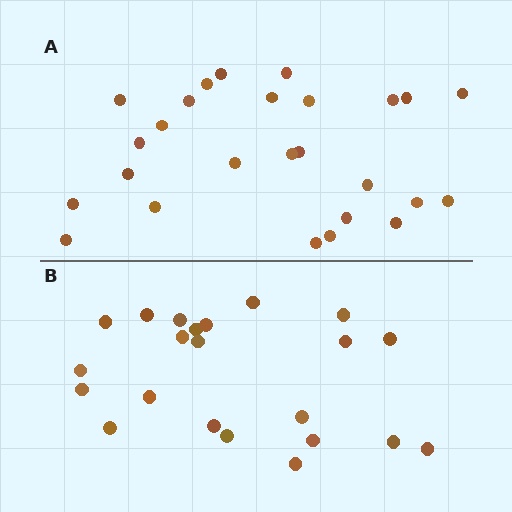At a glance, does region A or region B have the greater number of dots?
Region A (the top region) has more dots.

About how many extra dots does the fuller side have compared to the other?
Region A has about 4 more dots than region B.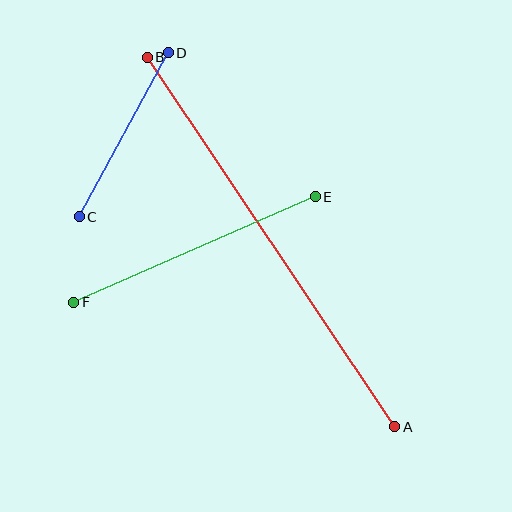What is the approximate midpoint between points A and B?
The midpoint is at approximately (271, 242) pixels.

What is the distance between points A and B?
The distance is approximately 445 pixels.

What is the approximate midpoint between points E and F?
The midpoint is at approximately (195, 250) pixels.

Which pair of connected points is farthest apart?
Points A and B are farthest apart.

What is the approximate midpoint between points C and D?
The midpoint is at approximately (124, 135) pixels.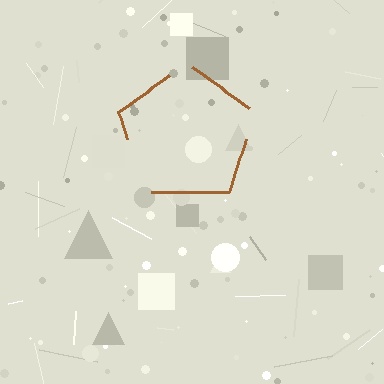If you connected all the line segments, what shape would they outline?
They would outline a pentagon.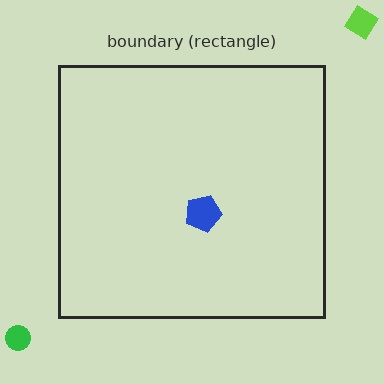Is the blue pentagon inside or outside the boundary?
Inside.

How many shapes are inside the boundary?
1 inside, 2 outside.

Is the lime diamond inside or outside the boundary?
Outside.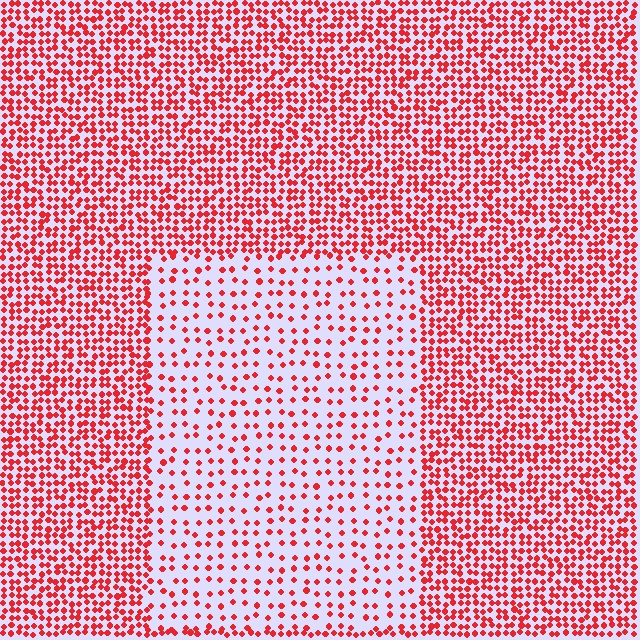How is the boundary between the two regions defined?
The boundary is defined by a change in element density (approximately 2.6x ratio). All elements are the same color, size, and shape.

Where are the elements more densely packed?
The elements are more densely packed outside the rectangle boundary.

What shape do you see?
I see a rectangle.